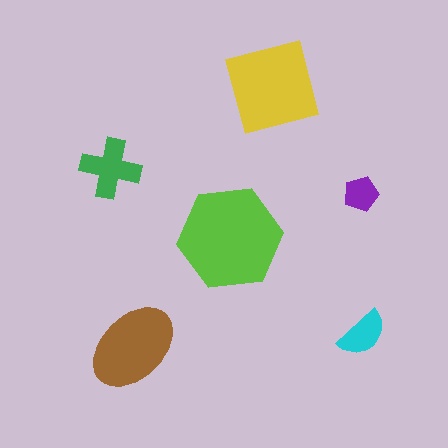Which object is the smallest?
The purple pentagon.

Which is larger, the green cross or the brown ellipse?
The brown ellipse.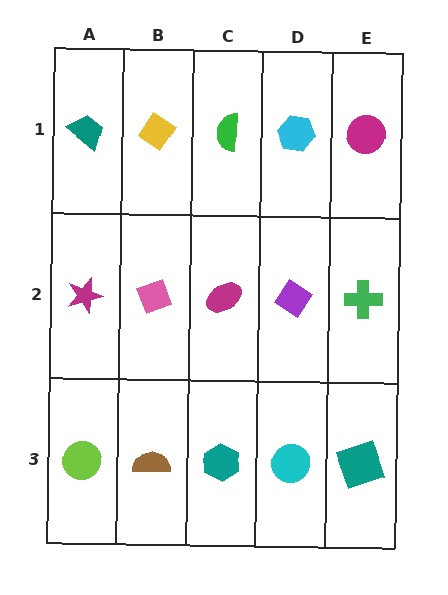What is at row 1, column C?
A green semicircle.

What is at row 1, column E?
A magenta circle.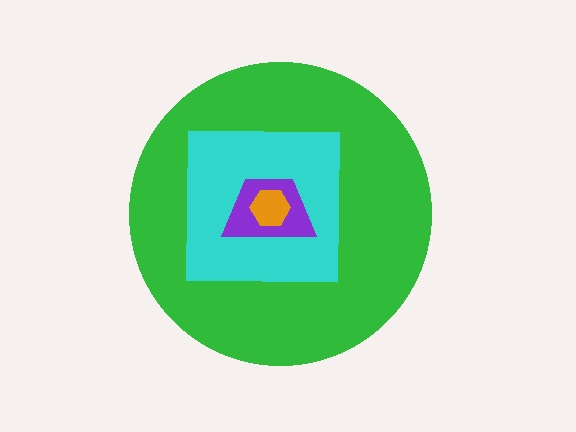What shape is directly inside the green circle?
The cyan square.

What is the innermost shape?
The orange hexagon.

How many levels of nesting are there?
4.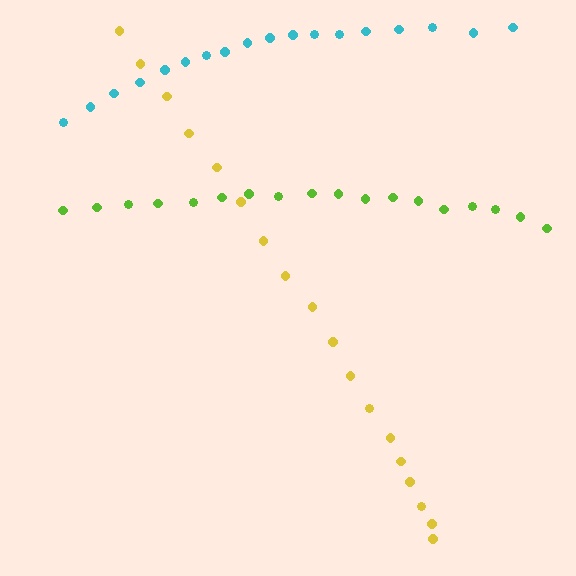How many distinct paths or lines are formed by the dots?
There are 3 distinct paths.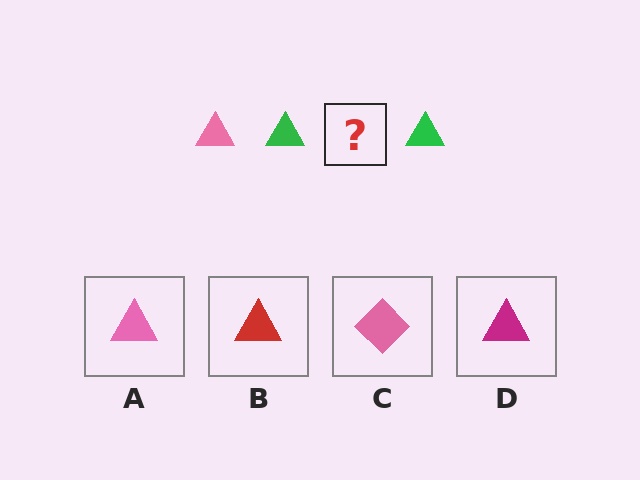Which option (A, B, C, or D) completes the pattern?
A.